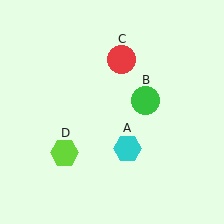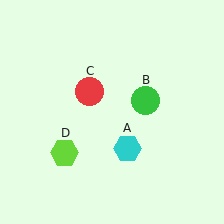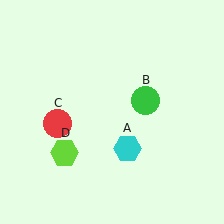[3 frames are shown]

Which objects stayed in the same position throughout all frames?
Cyan hexagon (object A) and green circle (object B) and lime hexagon (object D) remained stationary.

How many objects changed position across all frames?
1 object changed position: red circle (object C).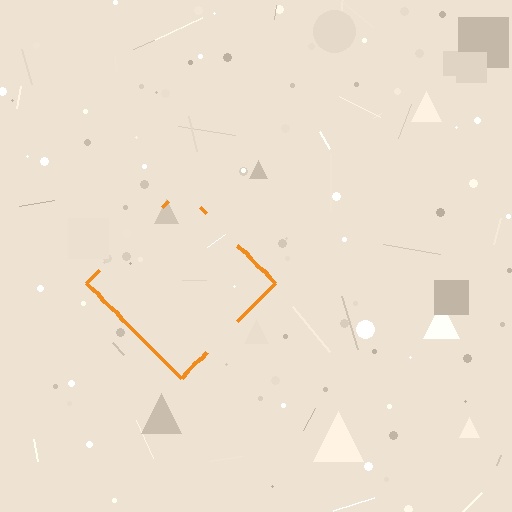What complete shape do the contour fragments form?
The contour fragments form a diamond.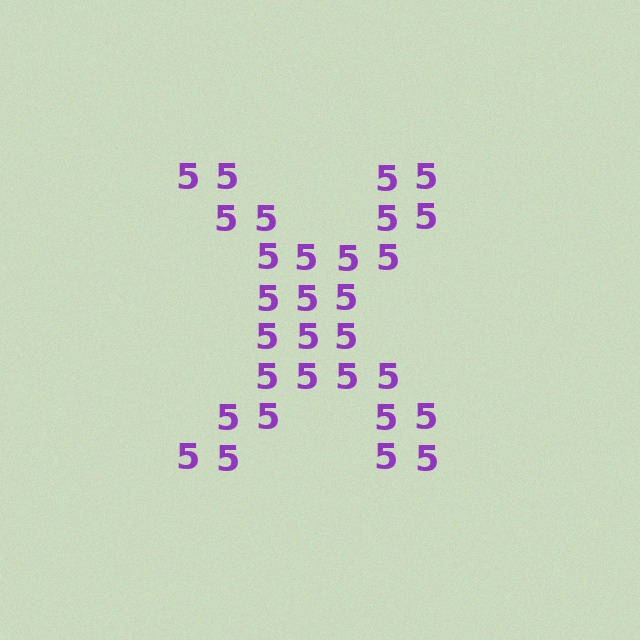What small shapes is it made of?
It is made of small digit 5's.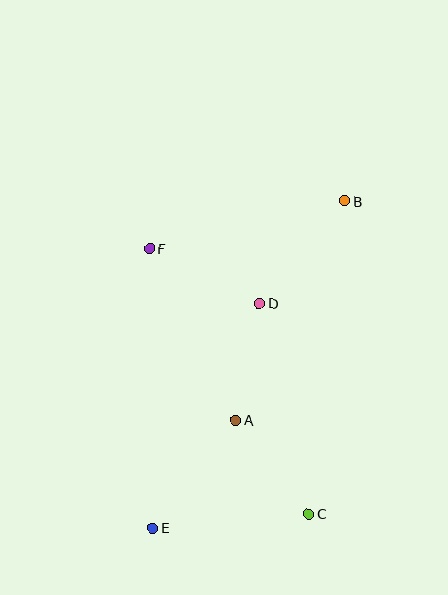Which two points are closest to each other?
Points A and C are closest to each other.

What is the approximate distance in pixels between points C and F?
The distance between C and F is approximately 310 pixels.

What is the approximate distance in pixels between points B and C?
The distance between B and C is approximately 315 pixels.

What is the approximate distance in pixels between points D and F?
The distance between D and F is approximately 123 pixels.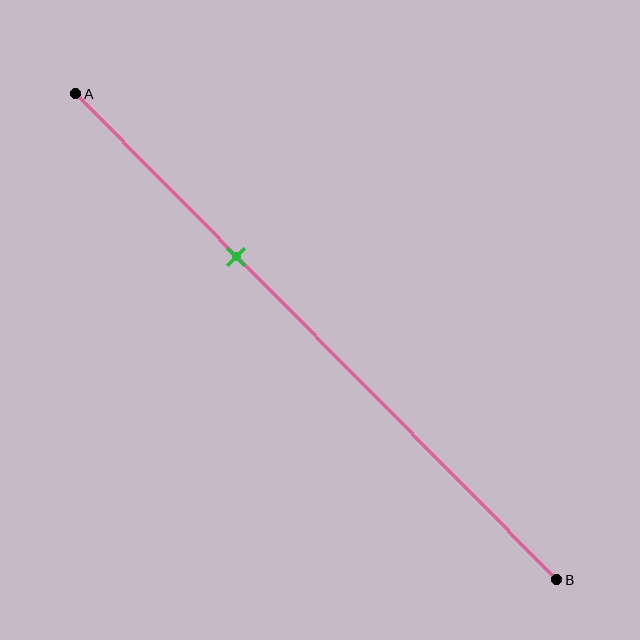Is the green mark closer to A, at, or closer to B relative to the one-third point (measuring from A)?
The green mark is approximately at the one-third point of segment AB.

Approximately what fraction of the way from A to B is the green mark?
The green mark is approximately 35% of the way from A to B.